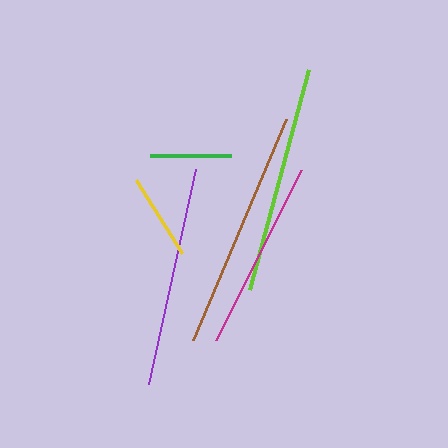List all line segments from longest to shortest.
From longest to shortest: brown, lime, purple, magenta, yellow, green.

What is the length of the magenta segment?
The magenta segment is approximately 190 pixels long.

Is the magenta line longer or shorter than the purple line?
The purple line is longer than the magenta line.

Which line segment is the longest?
The brown line is the longest at approximately 239 pixels.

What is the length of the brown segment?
The brown segment is approximately 239 pixels long.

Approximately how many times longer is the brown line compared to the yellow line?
The brown line is approximately 2.8 times the length of the yellow line.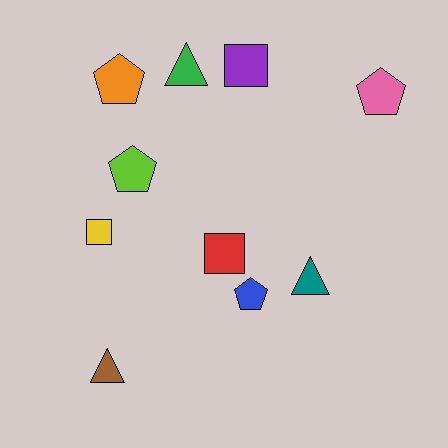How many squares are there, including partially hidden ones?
There are 3 squares.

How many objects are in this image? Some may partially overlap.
There are 10 objects.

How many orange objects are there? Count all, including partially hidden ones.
There is 1 orange object.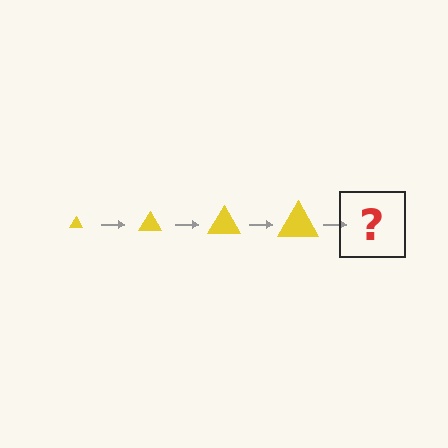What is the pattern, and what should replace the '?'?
The pattern is that the triangle gets progressively larger each step. The '?' should be a yellow triangle, larger than the previous one.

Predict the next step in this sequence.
The next step is a yellow triangle, larger than the previous one.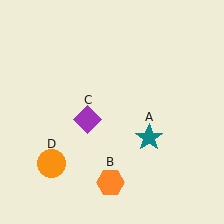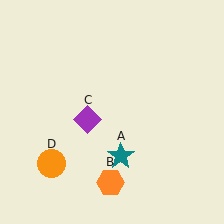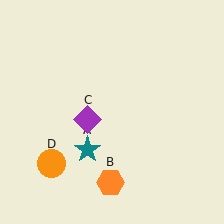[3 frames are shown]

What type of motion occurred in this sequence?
The teal star (object A) rotated clockwise around the center of the scene.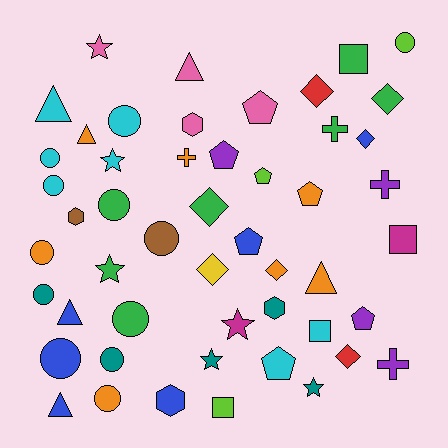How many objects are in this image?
There are 50 objects.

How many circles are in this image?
There are 12 circles.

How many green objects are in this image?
There are 7 green objects.